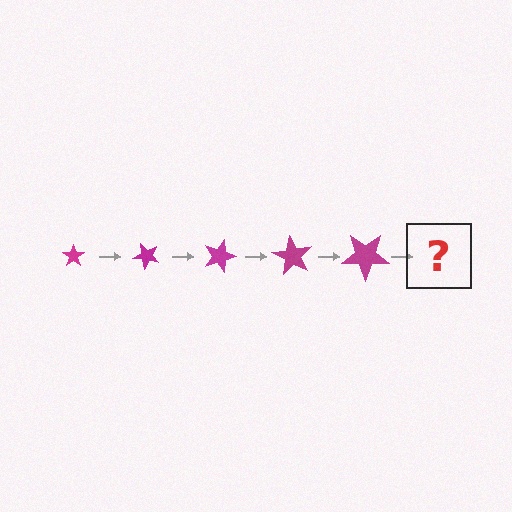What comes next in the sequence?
The next element should be a star, larger than the previous one and rotated 225 degrees from the start.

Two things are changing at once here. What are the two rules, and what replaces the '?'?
The two rules are that the star grows larger each step and it rotates 45 degrees each step. The '?' should be a star, larger than the previous one and rotated 225 degrees from the start.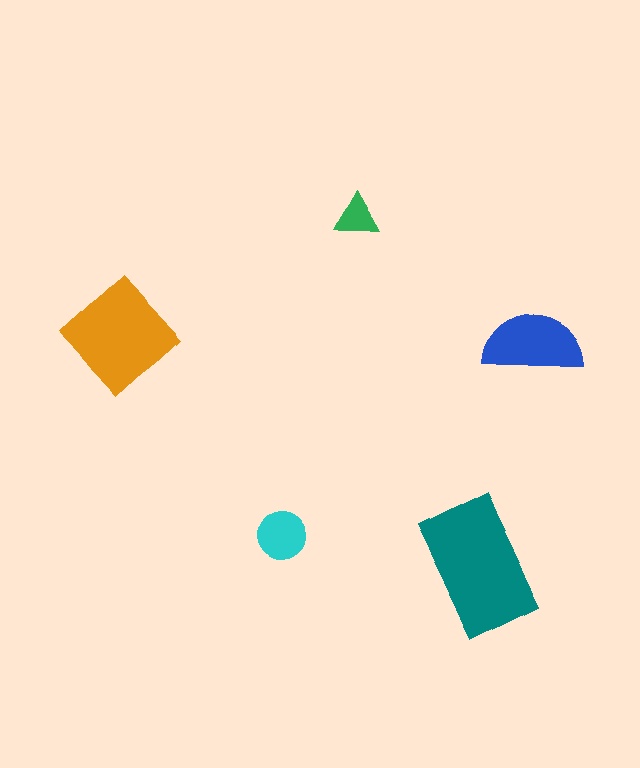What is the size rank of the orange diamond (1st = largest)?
2nd.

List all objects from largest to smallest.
The teal rectangle, the orange diamond, the blue semicircle, the cyan circle, the green triangle.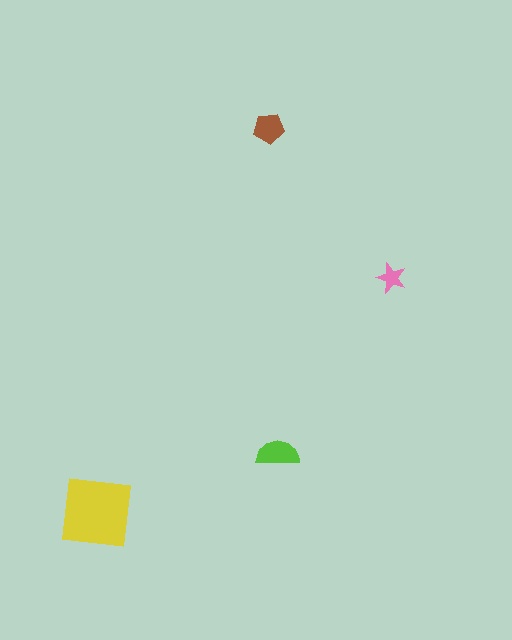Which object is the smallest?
The pink star.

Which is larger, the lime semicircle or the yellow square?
The yellow square.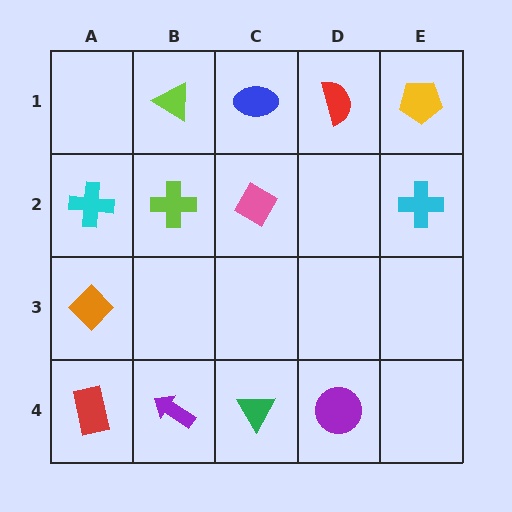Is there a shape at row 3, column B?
No, that cell is empty.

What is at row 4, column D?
A purple circle.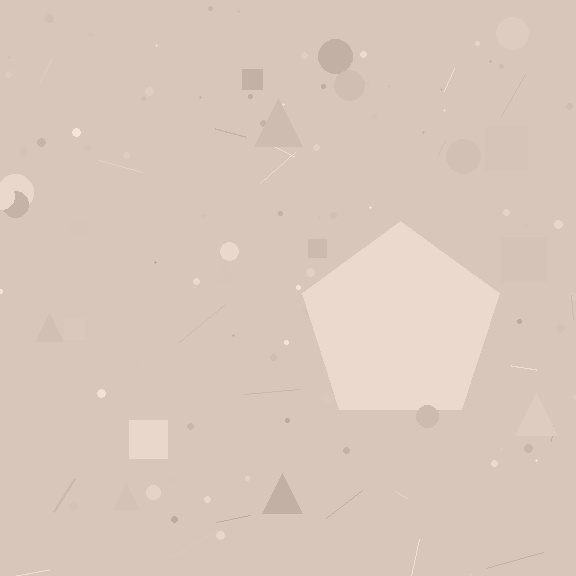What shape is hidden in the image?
A pentagon is hidden in the image.